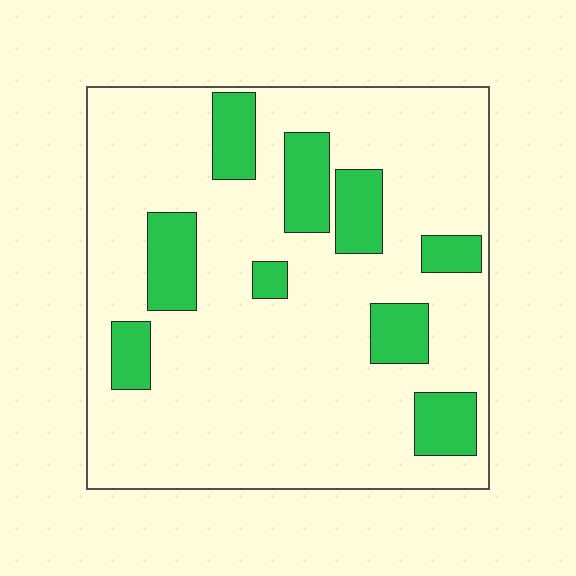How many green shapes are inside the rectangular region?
9.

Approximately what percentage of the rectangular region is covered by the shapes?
Approximately 20%.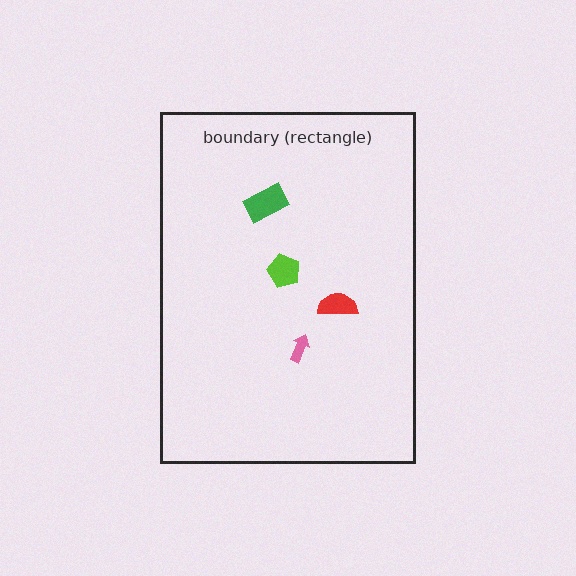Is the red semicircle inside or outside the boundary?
Inside.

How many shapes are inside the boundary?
4 inside, 0 outside.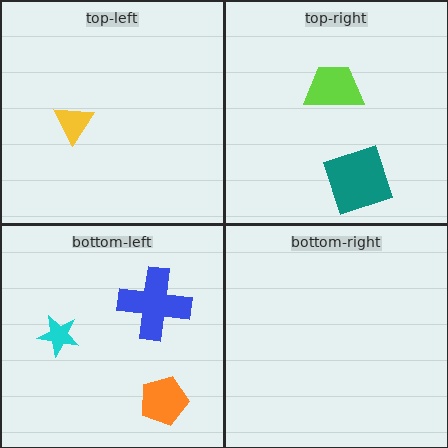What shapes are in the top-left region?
The yellow triangle.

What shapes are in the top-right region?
The lime trapezoid, the teal diamond.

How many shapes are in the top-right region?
2.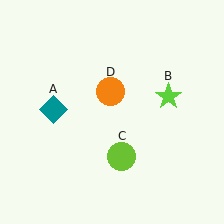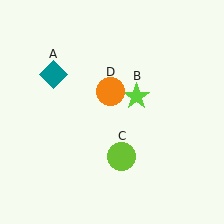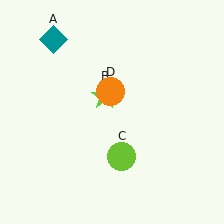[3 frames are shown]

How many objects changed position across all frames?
2 objects changed position: teal diamond (object A), lime star (object B).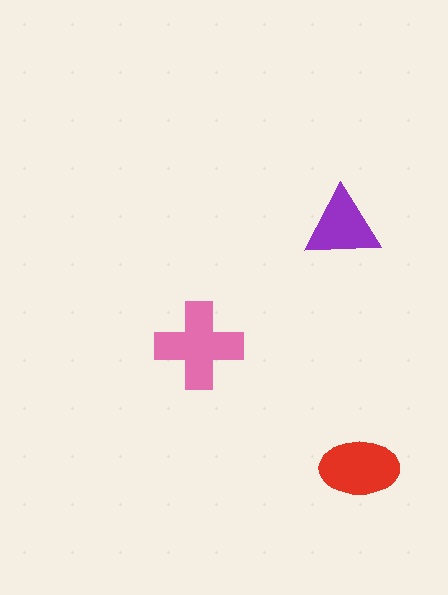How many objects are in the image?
There are 3 objects in the image.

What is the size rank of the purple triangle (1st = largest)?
3rd.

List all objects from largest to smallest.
The pink cross, the red ellipse, the purple triangle.